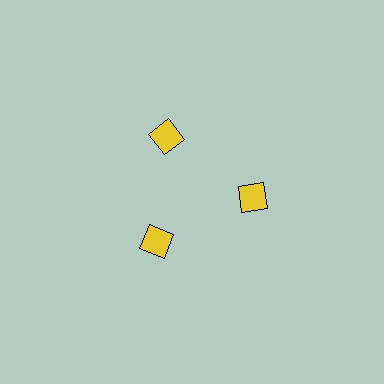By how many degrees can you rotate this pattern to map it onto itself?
The pattern maps onto itself every 120 degrees of rotation.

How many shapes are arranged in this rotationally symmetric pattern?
There are 3 shapes, arranged in 3 groups of 1.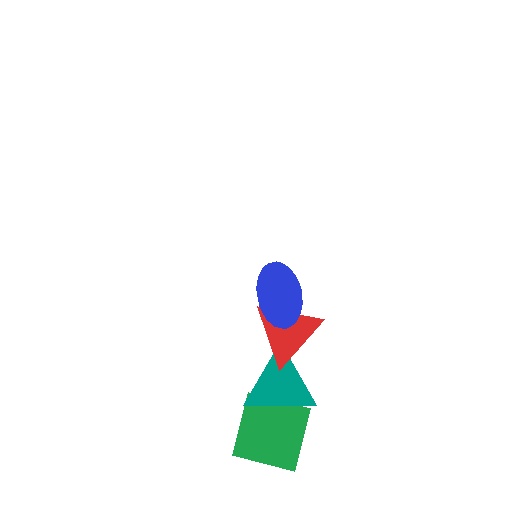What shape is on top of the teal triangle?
The red triangle is on top of the teal triangle.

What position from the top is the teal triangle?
The teal triangle is 3rd from the top.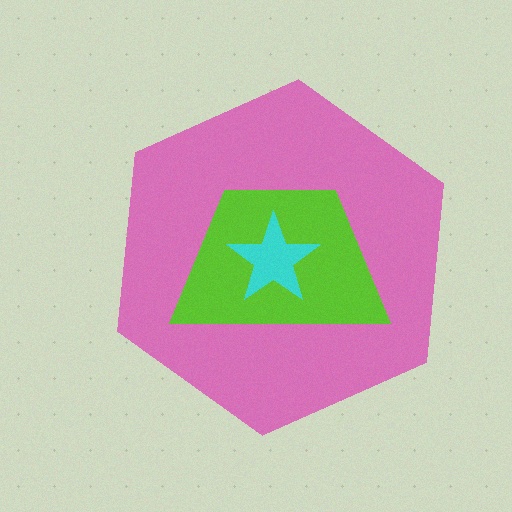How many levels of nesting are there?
3.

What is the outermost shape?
The pink hexagon.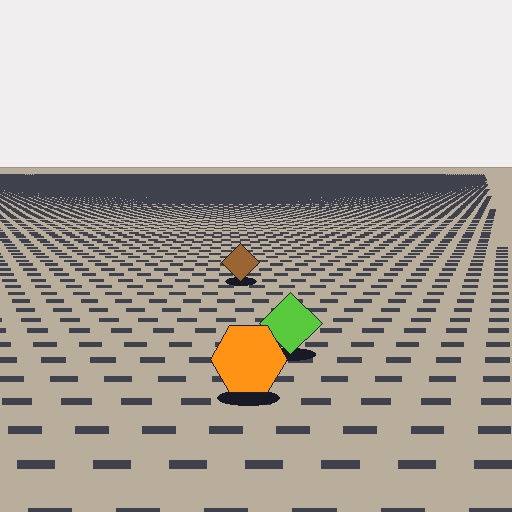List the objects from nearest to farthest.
From nearest to farthest: the orange hexagon, the lime diamond, the brown diamond.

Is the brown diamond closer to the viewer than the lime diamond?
No. The lime diamond is closer — you can tell from the texture gradient: the ground texture is coarser near it.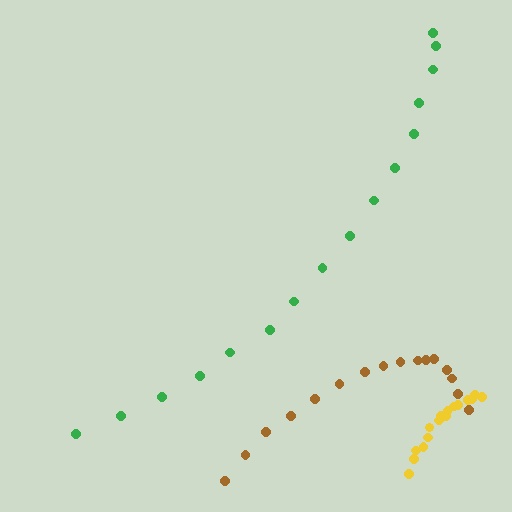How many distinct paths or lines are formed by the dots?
There are 3 distinct paths.